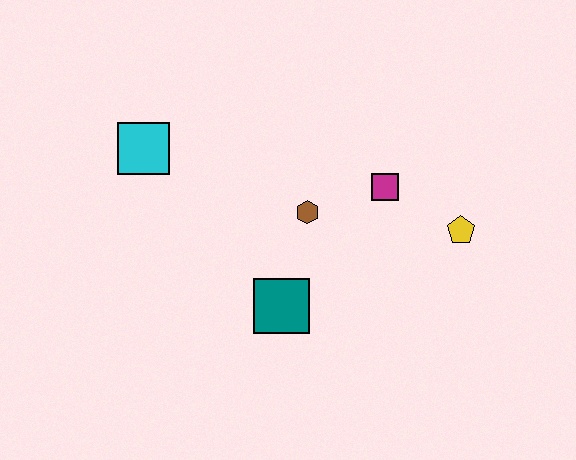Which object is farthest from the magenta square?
The cyan square is farthest from the magenta square.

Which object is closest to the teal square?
The brown hexagon is closest to the teal square.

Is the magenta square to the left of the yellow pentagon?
Yes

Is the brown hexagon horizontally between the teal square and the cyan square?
No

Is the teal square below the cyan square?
Yes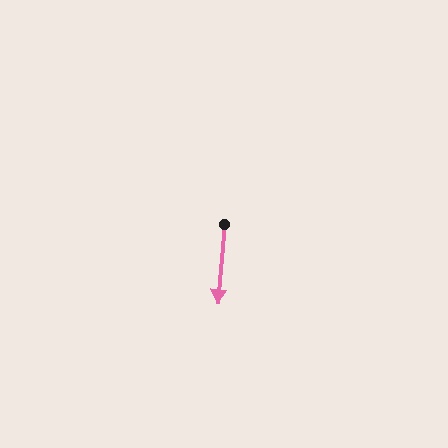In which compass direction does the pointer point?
South.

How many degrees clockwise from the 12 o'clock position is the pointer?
Approximately 185 degrees.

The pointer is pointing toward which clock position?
Roughly 6 o'clock.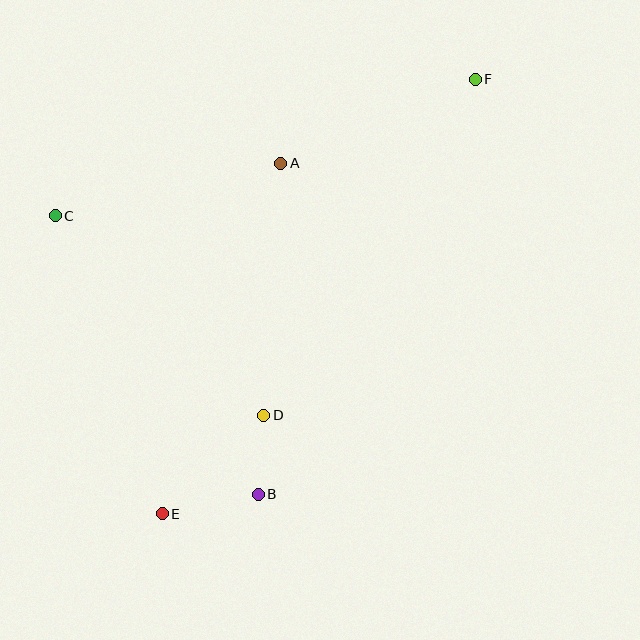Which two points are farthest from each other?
Points E and F are farthest from each other.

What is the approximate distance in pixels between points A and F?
The distance between A and F is approximately 212 pixels.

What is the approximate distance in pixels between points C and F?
The distance between C and F is approximately 442 pixels.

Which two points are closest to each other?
Points B and D are closest to each other.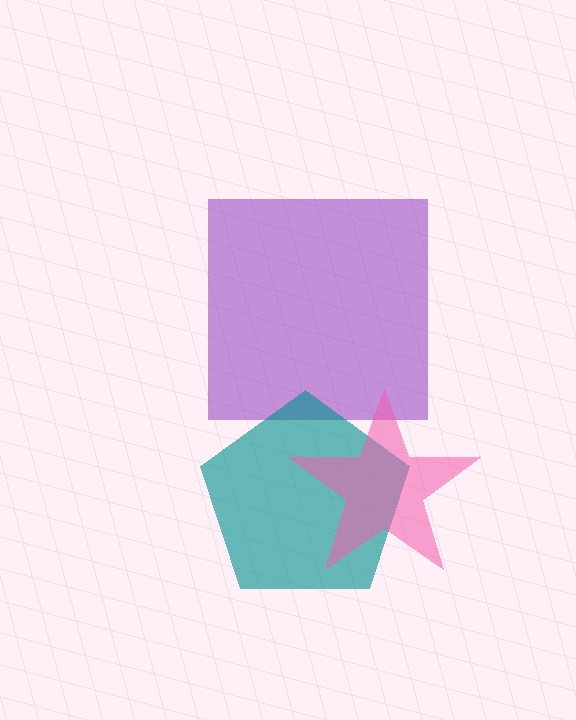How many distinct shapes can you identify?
There are 3 distinct shapes: a purple square, a teal pentagon, a pink star.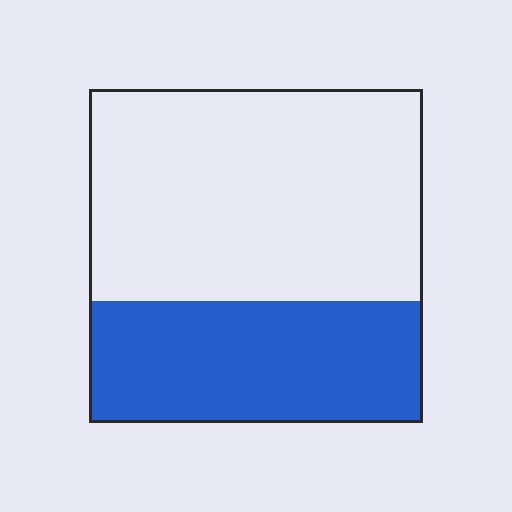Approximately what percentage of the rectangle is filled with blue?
Approximately 35%.